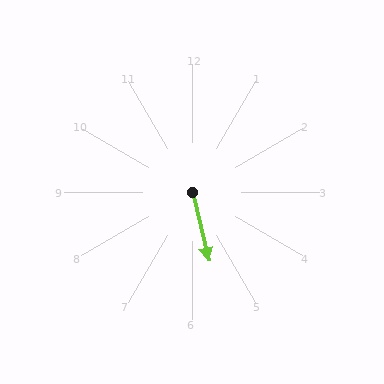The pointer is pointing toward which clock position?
Roughly 6 o'clock.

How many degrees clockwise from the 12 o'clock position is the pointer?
Approximately 166 degrees.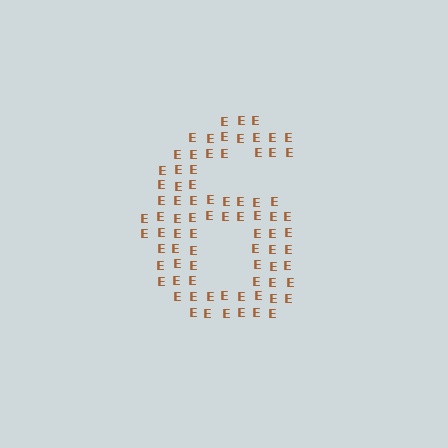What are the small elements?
The small elements are letter E's.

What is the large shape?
The large shape is the digit 6.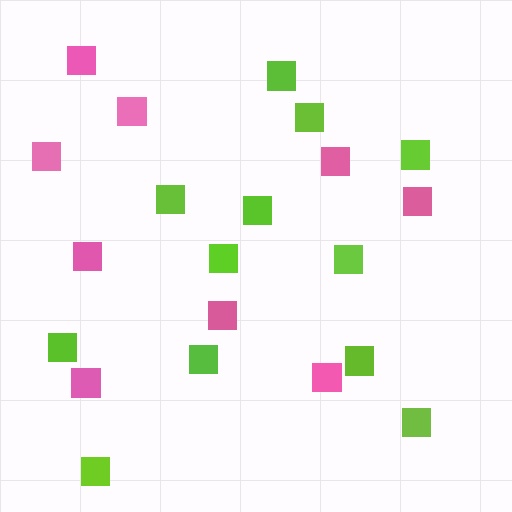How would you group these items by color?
There are 2 groups: one group of pink squares (9) and one group of lime squares (12).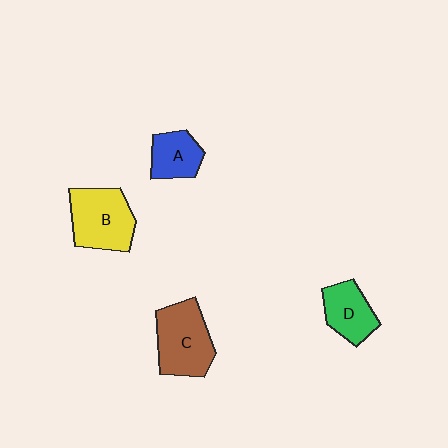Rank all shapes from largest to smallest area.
From largest to smallest: C (brown), B (yellow), D (green), A (blue).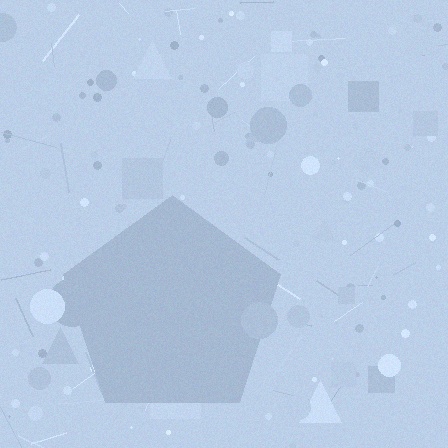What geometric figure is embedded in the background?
A pentagon is embedded in the background.